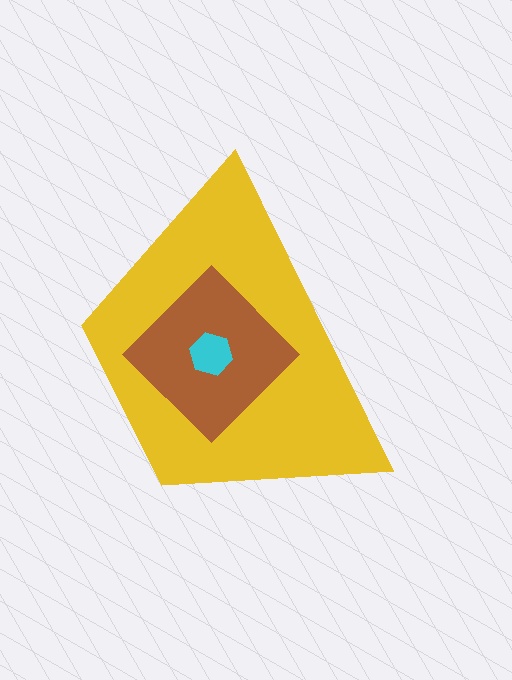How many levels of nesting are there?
3.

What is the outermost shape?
The yellow trapezoid.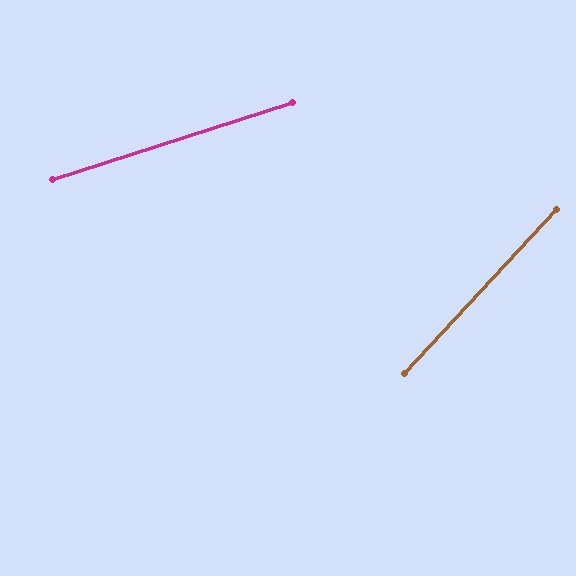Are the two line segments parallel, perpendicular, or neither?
Neither parallel nor perpendicular — they differ by about 29°.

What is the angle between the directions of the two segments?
Approximately 29 degrees.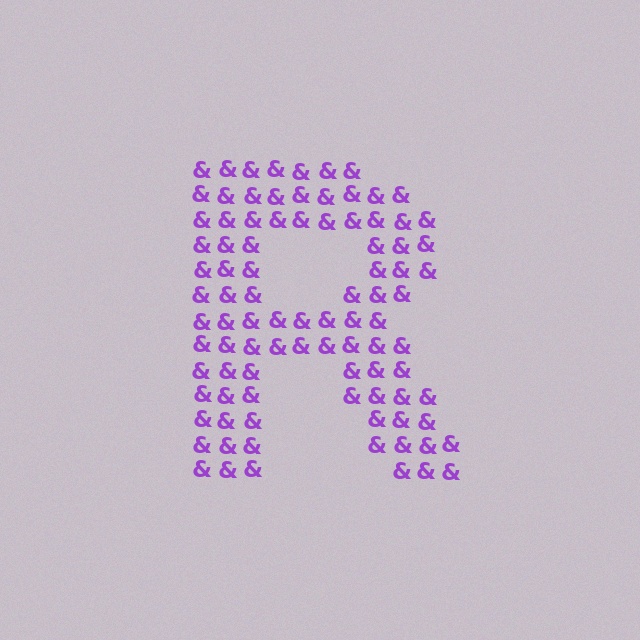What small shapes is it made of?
It is made of small ampersands.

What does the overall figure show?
The overall figure shows the letter R.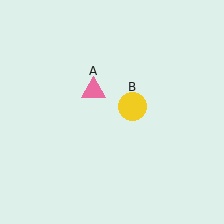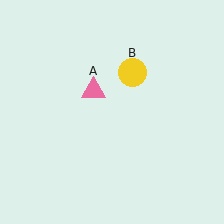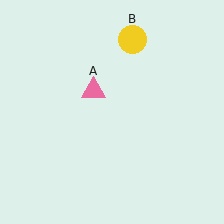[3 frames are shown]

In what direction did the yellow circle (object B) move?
The yellow circle (object B) moved up.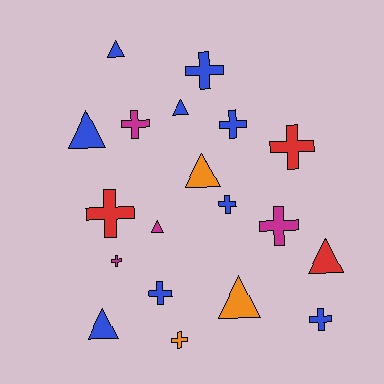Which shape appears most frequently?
Cross, with 11 objects.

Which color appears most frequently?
Blue, with 9 objects.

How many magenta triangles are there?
There is 1 magenta triangle.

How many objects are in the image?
There are 19 objects.